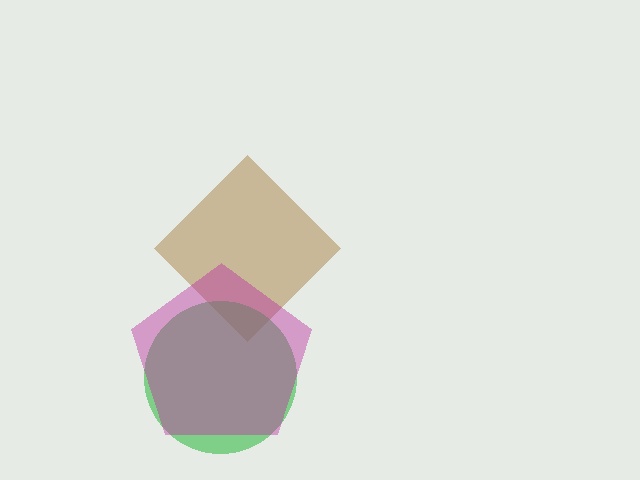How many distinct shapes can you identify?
There are 3 distinct shapes: a brown diamond, a green circle, a magenta pentagon.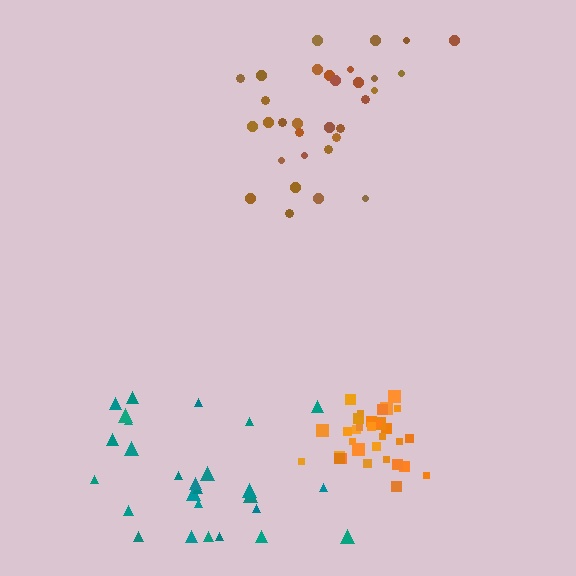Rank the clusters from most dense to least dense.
orange, brown, teal.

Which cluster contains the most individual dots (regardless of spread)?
Brown (32).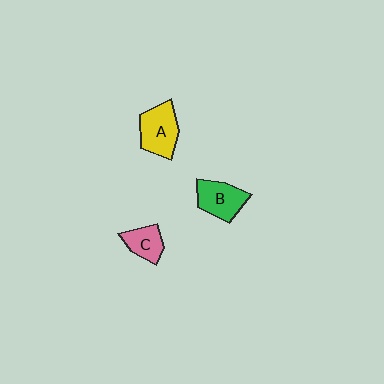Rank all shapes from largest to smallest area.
From largest to smallest: A (yellow), B (green), C (pink).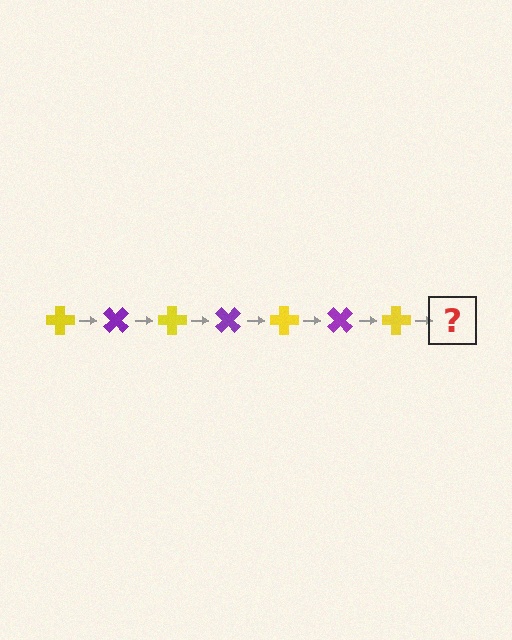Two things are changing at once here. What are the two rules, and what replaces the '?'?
The two rules are that it rotates 45 degrees each step and the color cycles through yellow and purple. The '?' should be a purple cross, rotated 315 degrees from the start.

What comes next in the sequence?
The next element should be a purple cross, rotated 315 degrees from the start.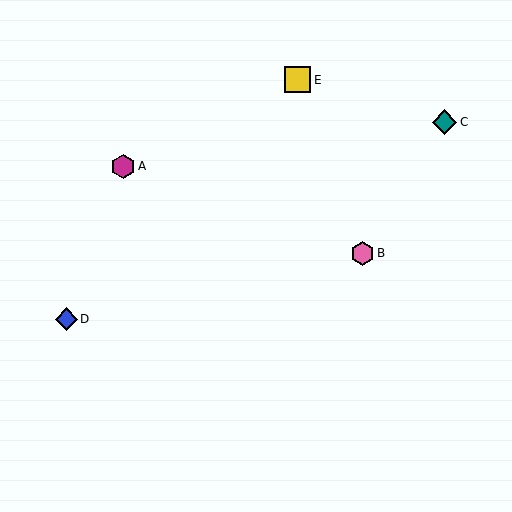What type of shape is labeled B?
Shape B is a pink hexagon.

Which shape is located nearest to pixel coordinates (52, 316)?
The blue diamond (labeled D) at (66, 319) is nearest to that location.